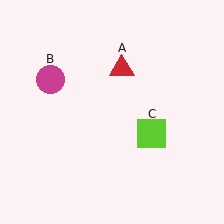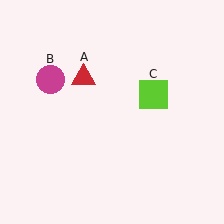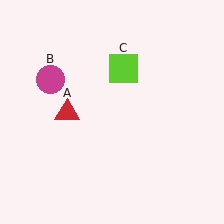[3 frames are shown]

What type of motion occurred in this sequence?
The red triangle (object A), lime square (object C) rotated counterclockwise around the center of the scene.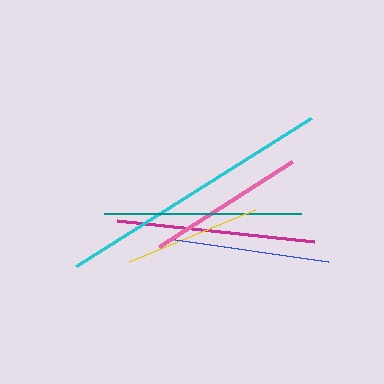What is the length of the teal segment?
The teal segment is approximately 197 pixels long.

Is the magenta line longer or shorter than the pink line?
The magenta line is longer than the pink line.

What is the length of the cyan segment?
The cyan segment is approximately 278 pixels long.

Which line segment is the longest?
The cyan line is the longest at approximately 278 pixels.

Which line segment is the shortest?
The yellow line is the shortest at approximately 136 pixels.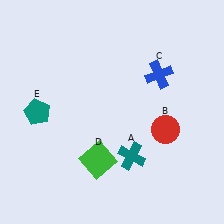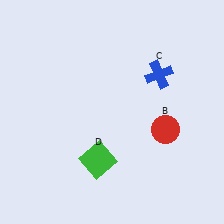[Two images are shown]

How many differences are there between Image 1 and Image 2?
There are 2 differences between the two images.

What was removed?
The teal cross (A), the teal pentagon (E) were removed in Image 2.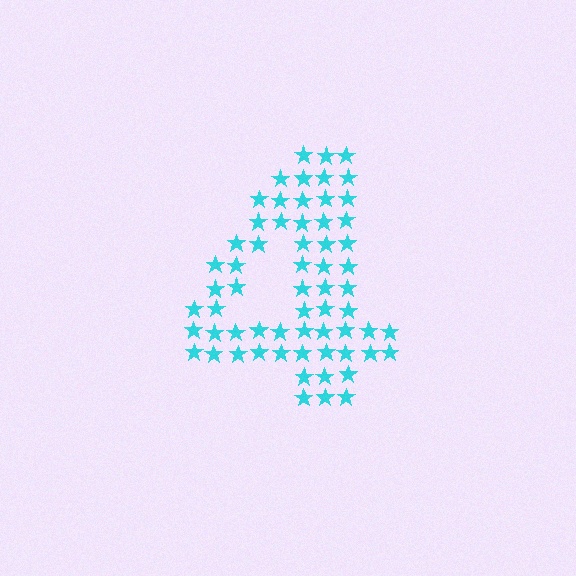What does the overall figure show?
The overall figure shows the digit 4.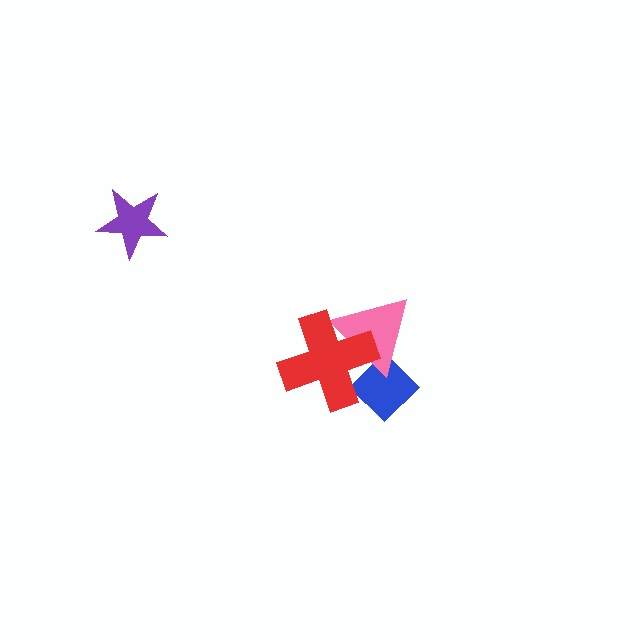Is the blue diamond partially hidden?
Yes, it is partially covered by another shape.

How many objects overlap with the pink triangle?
2 objects overlap with the pink triangle.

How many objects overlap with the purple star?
0 objects overlap with the purple star.